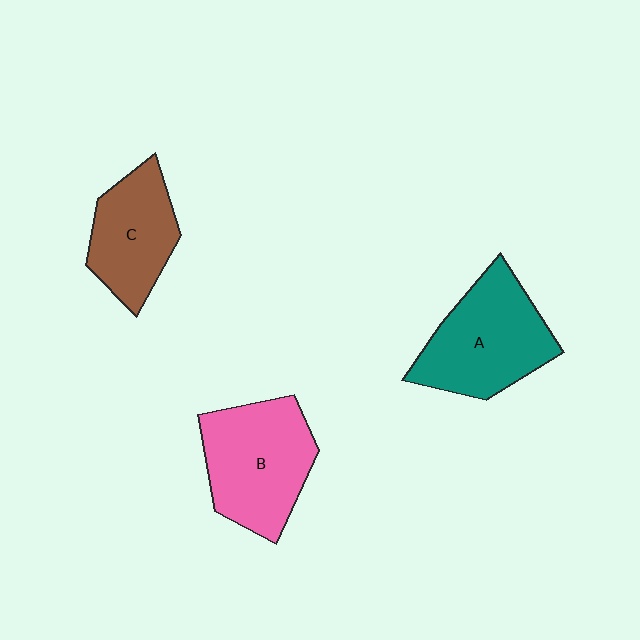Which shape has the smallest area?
Shape C (brown).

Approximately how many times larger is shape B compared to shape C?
Approximately 1.3 times.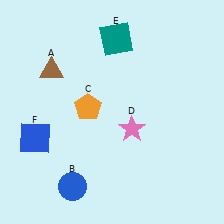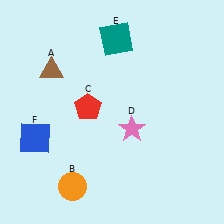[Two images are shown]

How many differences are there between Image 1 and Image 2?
There are 2 differences between the two images.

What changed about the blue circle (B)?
In Image 1, B is blue. In Image 2, it changed to orange.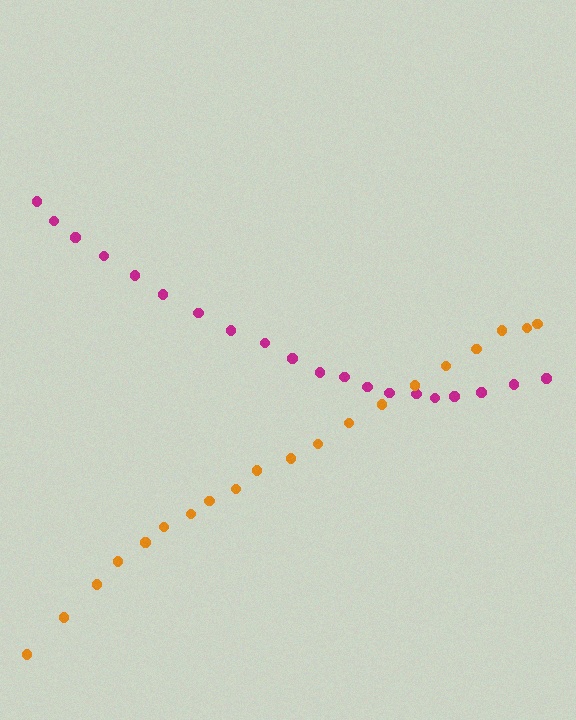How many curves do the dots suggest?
There are 2 distinct paths.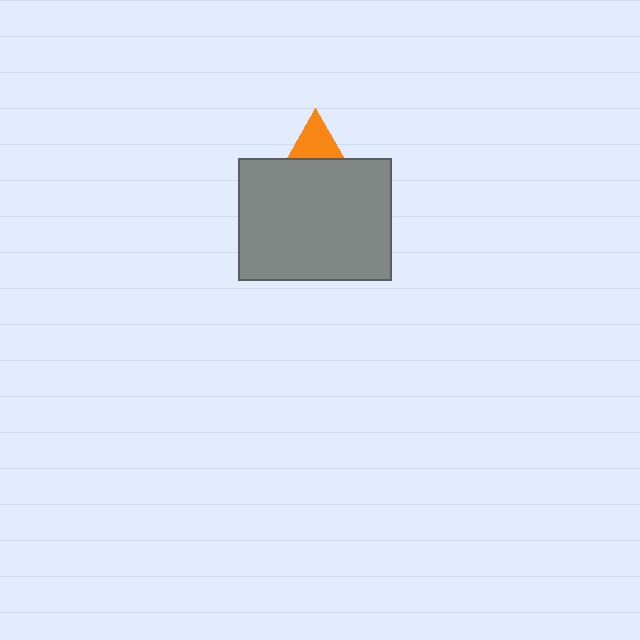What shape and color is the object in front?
The object in front is a gray rectangle.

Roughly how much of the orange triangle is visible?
A small part of it is visible (roughly 37%).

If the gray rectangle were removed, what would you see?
You would see the complete orange triangle.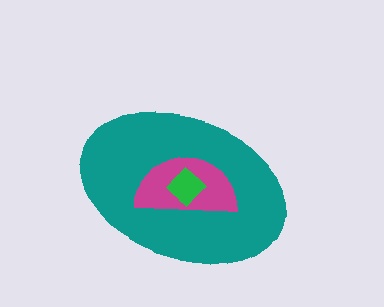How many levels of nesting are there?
3.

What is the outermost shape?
The teal ellipse.